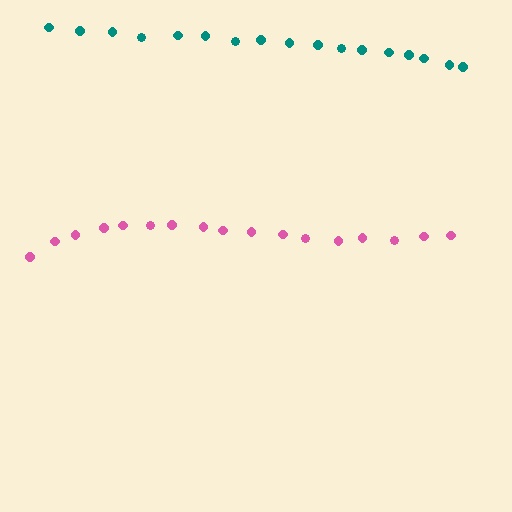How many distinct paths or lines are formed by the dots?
There are 2 distinct paths.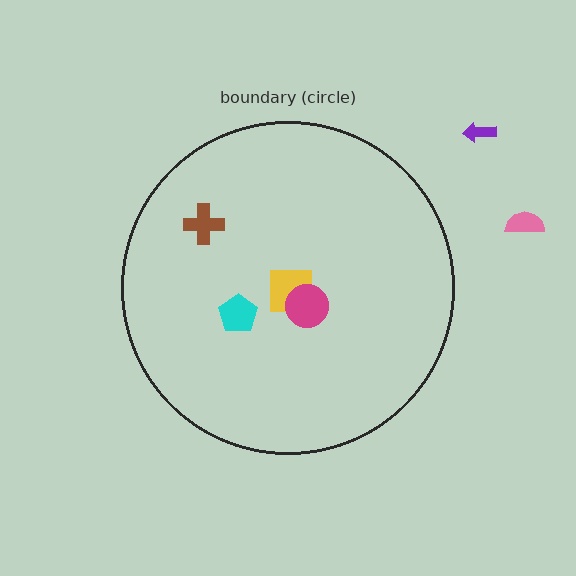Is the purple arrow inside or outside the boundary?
Outside.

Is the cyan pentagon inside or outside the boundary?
Inside.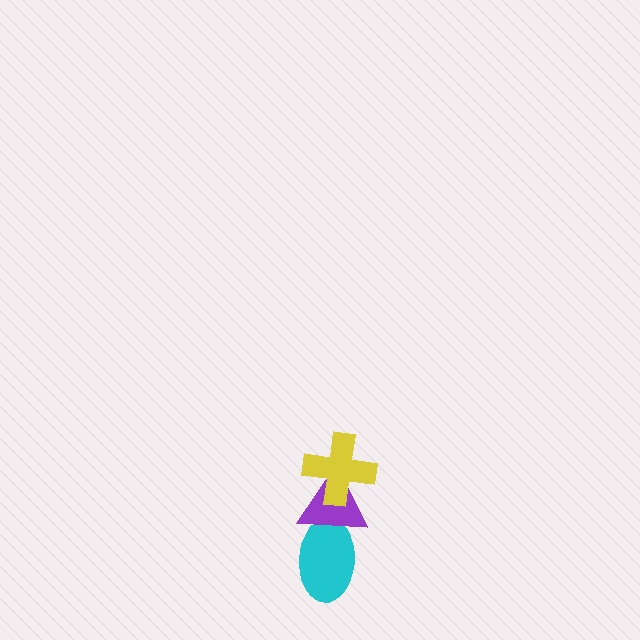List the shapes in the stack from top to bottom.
From top to bottom: the yellow cross, the purple triangle, the cyan ellipse.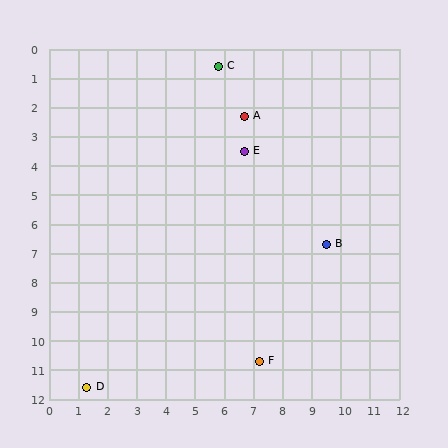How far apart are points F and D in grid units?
Points F and D are about 6.0 grid units apart.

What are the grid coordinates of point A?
Point A is at approximately (6.7, 2.3).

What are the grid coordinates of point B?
Point B is at approximately (9.5, 6.7).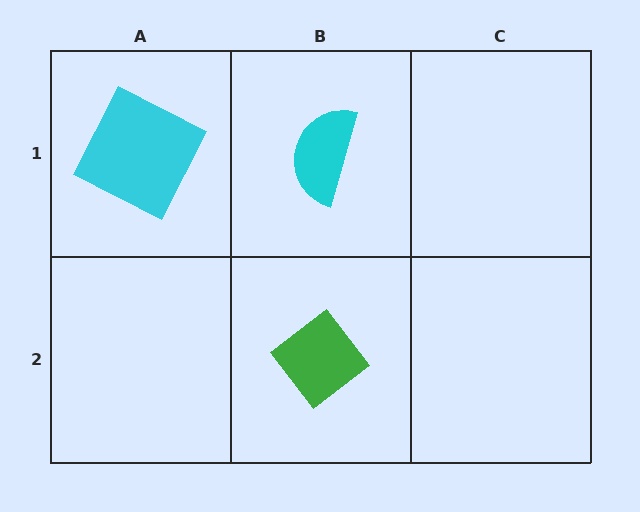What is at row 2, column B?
A green diamond.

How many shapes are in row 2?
1 shape.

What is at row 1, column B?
A cyan semicircle.